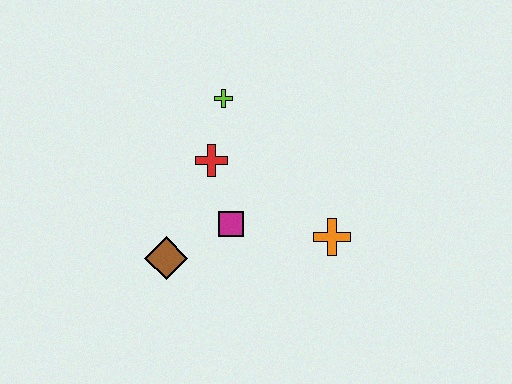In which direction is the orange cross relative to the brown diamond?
The orange cross is to the right of the brown diamond.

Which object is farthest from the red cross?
The orange cross is farthest from the red cross.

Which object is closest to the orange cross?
The magenta square is closest to the orange cross.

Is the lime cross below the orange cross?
No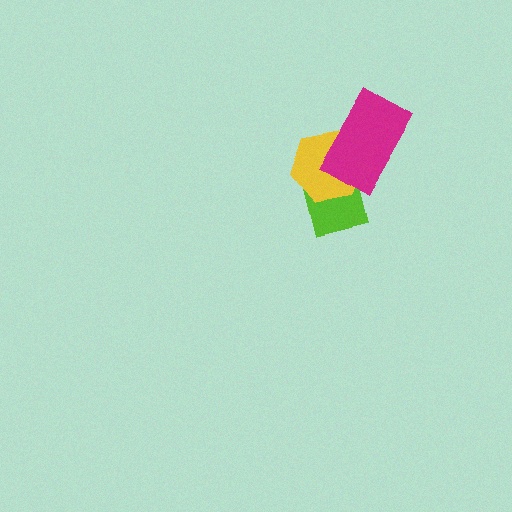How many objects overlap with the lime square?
2 objects overlap with the lime square.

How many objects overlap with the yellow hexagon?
2 objects overlap with the yellow hexagon.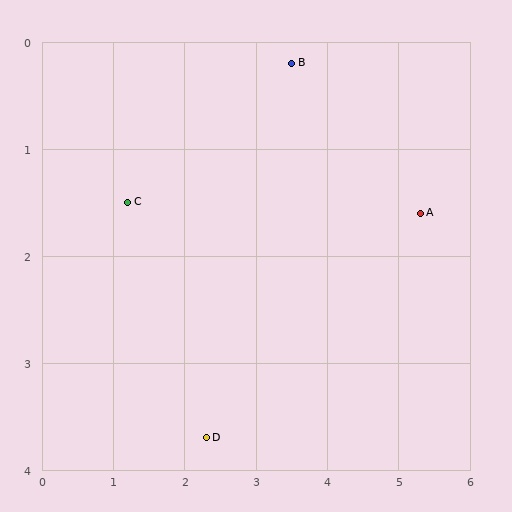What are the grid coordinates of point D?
Point D is at approximately (2.3, 3.7).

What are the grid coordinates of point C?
Point C is at approximately (1.2, 1.5).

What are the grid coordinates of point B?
Point B is at approximately (3.5, 0.2).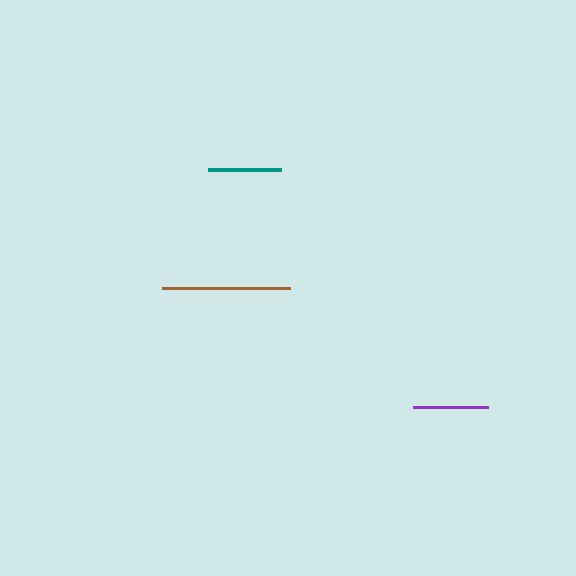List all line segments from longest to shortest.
From longest to shortest: brown, purple, teal.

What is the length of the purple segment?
The purple segment is approximately 75 pixels long.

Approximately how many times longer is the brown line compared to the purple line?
The brown line is approximately 1.7 times the length of the purple line.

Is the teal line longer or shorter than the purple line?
The purple line is longer than the teal line.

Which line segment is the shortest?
The teal line is the shortest at approximately 73 pixels.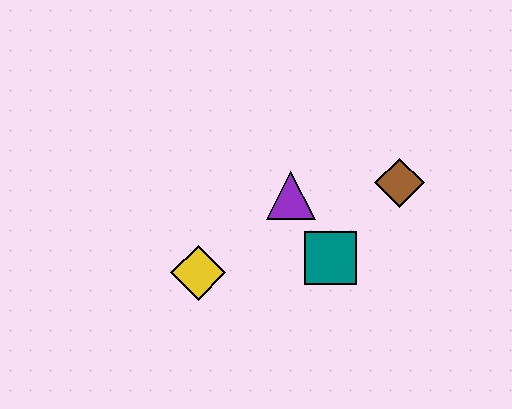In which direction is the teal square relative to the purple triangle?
The teal square is below the purple triangle.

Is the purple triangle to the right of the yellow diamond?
Yes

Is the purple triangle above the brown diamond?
No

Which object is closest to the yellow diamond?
The purple triangle is closest to the yellow diamond.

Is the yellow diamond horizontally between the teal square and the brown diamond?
No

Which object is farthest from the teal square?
The yellow diamond is farthest from the teal square.